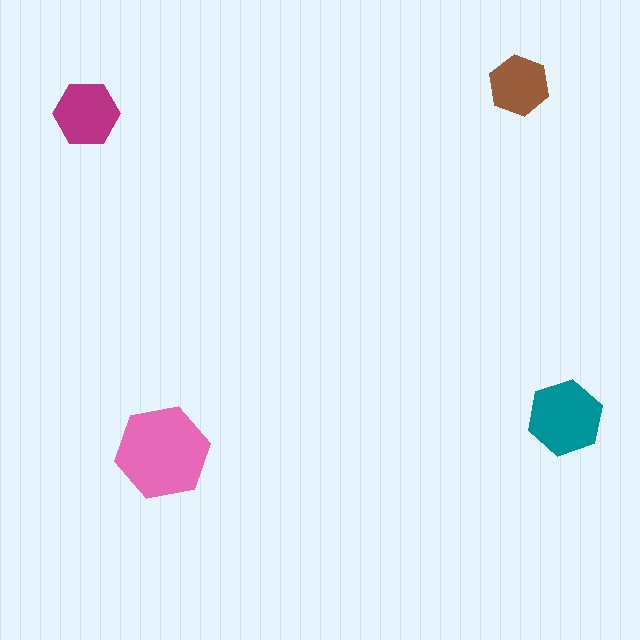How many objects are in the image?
There are 4 objects in the image.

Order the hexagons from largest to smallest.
the pink one, the teal one, the magenta one, the brown one.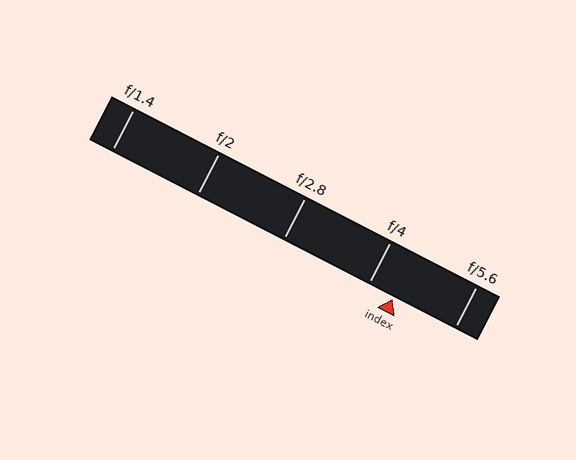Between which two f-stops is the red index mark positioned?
The index mark is between f/4 and f/5.6.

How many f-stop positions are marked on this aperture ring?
There are 5 f-stop positions marked.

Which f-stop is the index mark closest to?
The index mark is closest to f/4.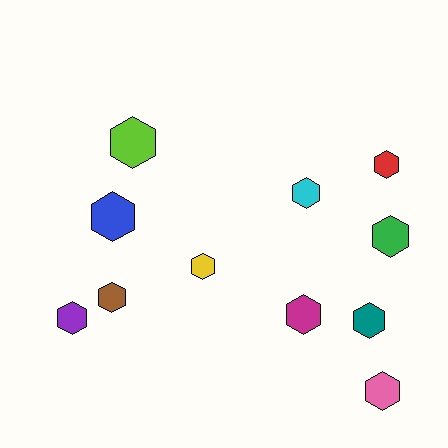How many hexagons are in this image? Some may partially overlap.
There are 11 hexagons.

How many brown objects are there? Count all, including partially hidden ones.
There is 1 brown object.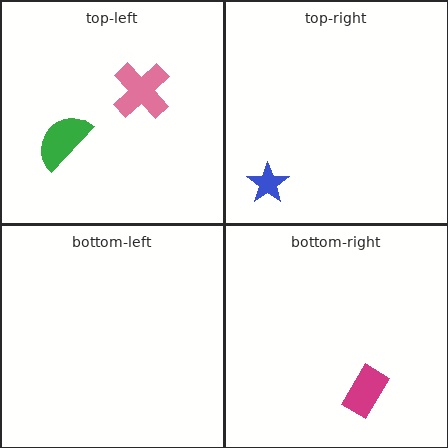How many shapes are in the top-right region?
1.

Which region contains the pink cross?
The top-left region.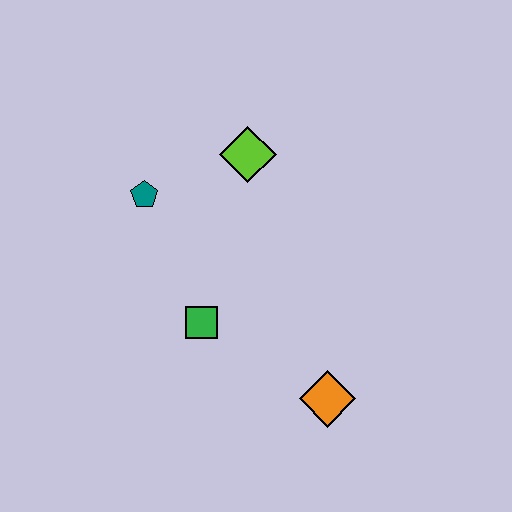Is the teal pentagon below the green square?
No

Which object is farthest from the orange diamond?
The teal pentagon is farthest from the orange diamond.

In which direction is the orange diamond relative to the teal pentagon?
The orange diamond is below the teal pentagon.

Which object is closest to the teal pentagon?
The lime diamond is closest to the teal pentagon.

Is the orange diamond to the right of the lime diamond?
Yes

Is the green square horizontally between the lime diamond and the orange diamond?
No